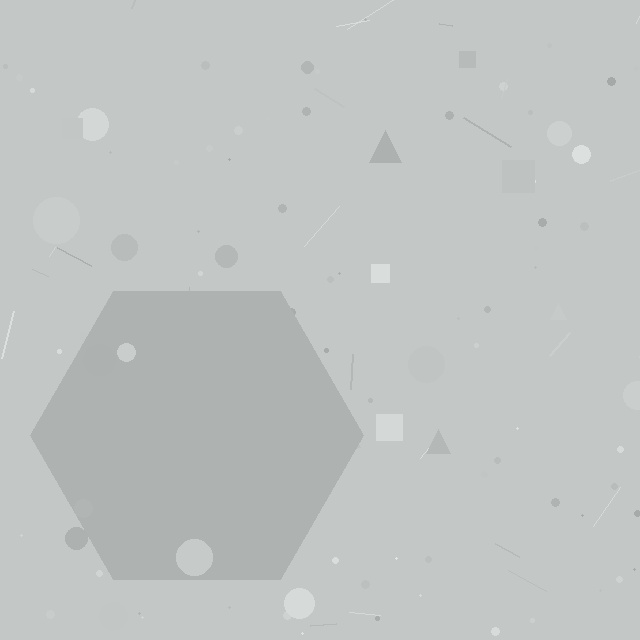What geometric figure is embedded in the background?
A hexagon is embedded in the background.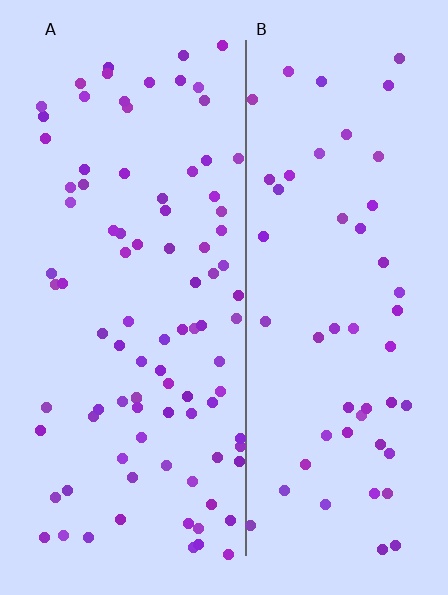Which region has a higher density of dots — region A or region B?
A (the left).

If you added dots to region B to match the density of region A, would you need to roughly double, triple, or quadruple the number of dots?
Approximately double.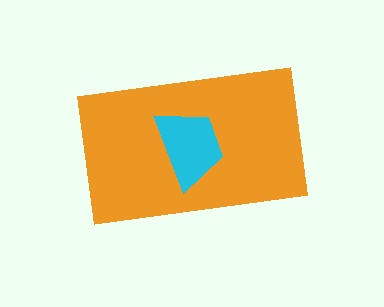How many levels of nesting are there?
2.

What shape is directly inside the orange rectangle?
The cyan trapezoid.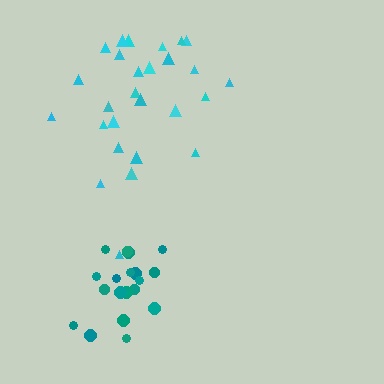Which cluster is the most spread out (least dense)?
Cyan.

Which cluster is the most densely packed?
Teal.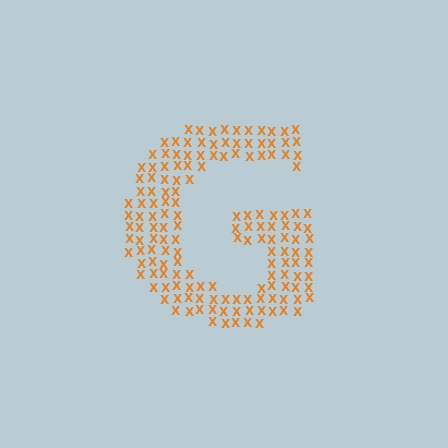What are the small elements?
The small elements are letter X's.